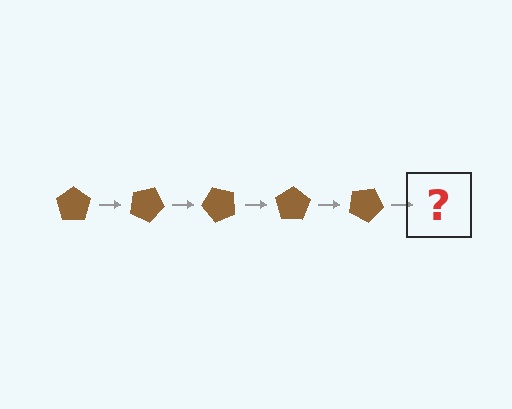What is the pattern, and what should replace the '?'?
The pattern is that the pentagon rotates 25 degrees each step. The '?' should be a brown pentagon rotated 125 degrees.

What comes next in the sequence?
The next element should be a brown pentagon rotated 125 degrees.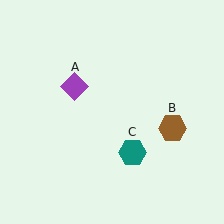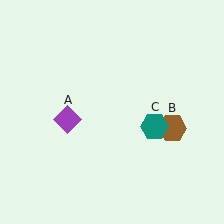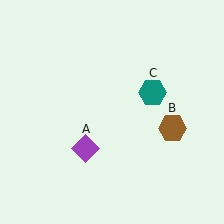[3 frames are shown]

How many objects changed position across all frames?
2 objects changed position: purple diamond (object A), teal hexagon (object C).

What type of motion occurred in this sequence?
The purple diamond (object A), teal hexagon (object C) rotated counterclockwise around the center of the scene.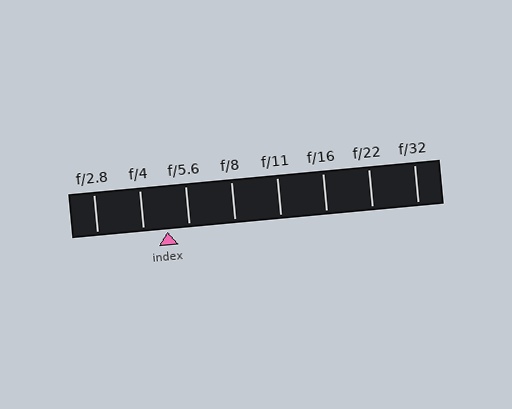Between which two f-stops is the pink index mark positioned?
The index mark is between f/4 and f/5.6.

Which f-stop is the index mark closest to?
The index mark is closest to f/5.6.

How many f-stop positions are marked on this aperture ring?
There are 8 f-stop positions marked.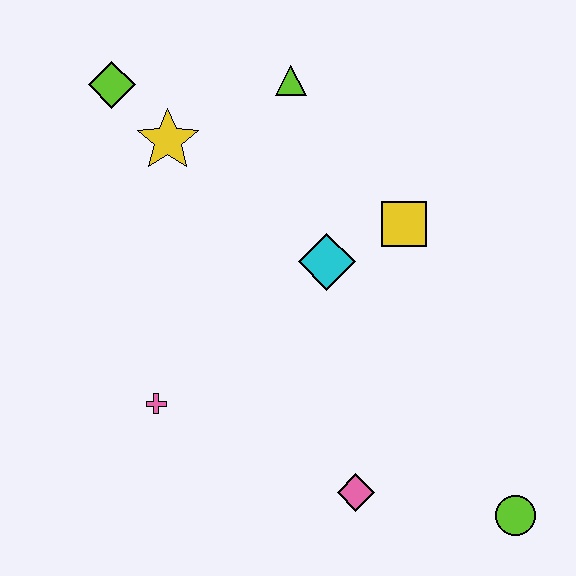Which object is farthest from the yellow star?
The lime circle is farthest from the yellow star.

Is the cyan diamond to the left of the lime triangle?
No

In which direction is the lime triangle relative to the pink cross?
The lime triangle is above the pink cross.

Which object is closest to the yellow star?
The lime diamond is closest to the yellow star.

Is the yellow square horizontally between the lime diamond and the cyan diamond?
No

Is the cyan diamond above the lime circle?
Yes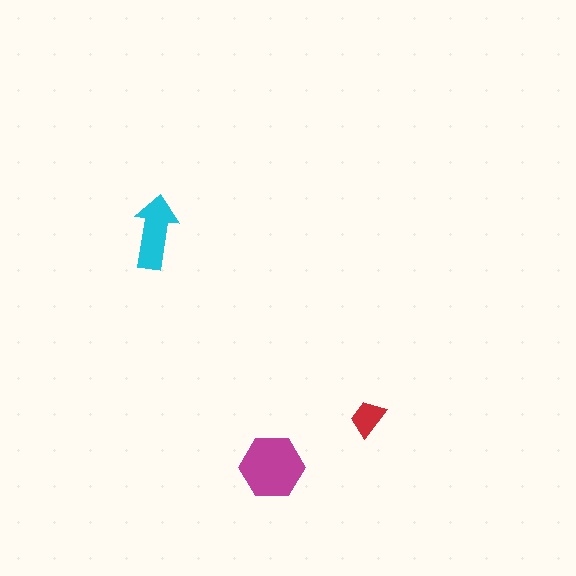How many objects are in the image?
There are 3 objects in the image.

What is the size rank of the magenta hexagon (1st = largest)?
1st.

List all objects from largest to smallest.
The magenta hexagon, the cyan arrow, the red trapezoid.